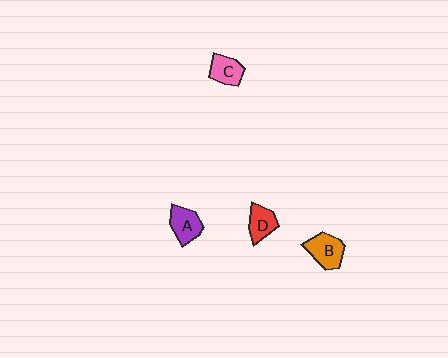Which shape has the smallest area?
Shape D (red).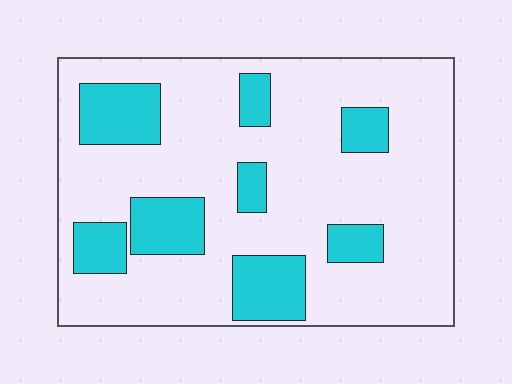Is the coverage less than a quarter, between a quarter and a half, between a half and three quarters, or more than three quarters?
Less than a quarter.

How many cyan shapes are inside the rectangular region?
8.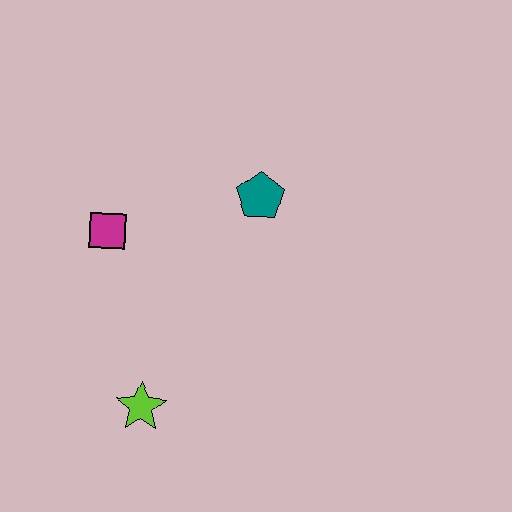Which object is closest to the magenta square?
The teal pentagon is closest to the magenta square.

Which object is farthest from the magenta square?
The lime star is farthest from the magenta square.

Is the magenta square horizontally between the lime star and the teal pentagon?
No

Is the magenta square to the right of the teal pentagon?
No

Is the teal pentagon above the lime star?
Yes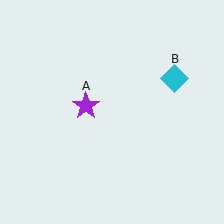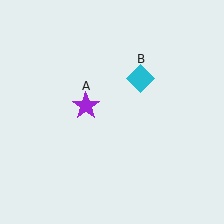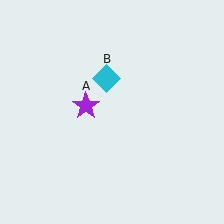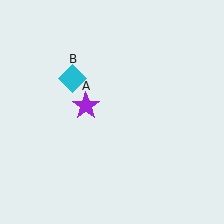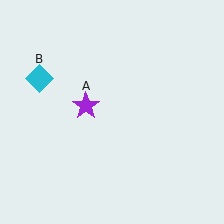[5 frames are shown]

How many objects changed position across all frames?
1 object changed position: cyan diamond (object B).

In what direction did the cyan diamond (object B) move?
The cyan diamond (object B) moved left.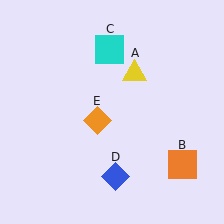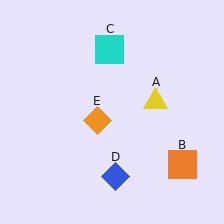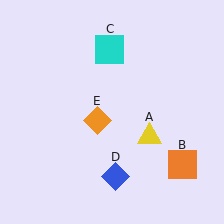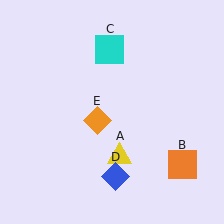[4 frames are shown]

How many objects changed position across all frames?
1 object changed position: yellow triangle (object A).